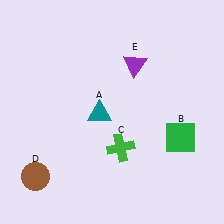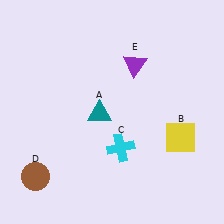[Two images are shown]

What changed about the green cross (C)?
In Image 1, C is green. In Image 2, it changed to cyan.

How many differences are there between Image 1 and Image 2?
There are 2 differences between the two images.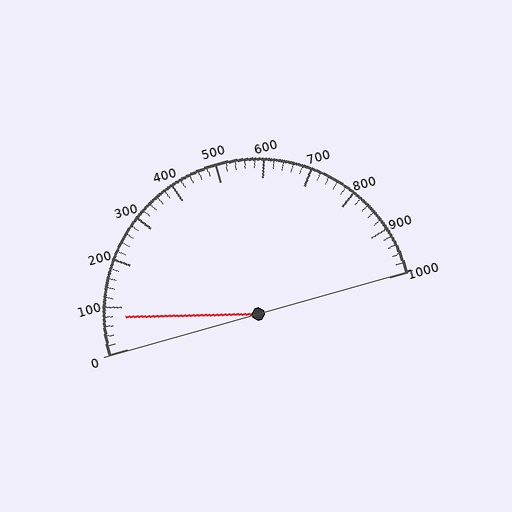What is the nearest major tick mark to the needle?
The nearest major tick mark is 100.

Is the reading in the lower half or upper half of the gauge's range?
The reading is in the lower half of the range (0 to 1000).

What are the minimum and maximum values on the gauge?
The gauge ranges from 0 to 1000.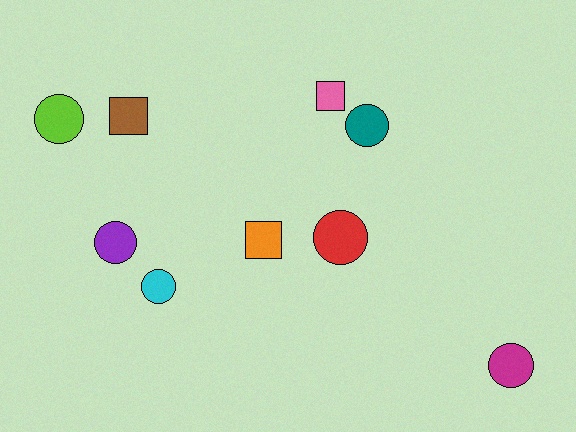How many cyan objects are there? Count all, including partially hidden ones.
There is 1 cyan object.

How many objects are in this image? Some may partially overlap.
There are 9 objects.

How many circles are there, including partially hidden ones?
There are 6 circles.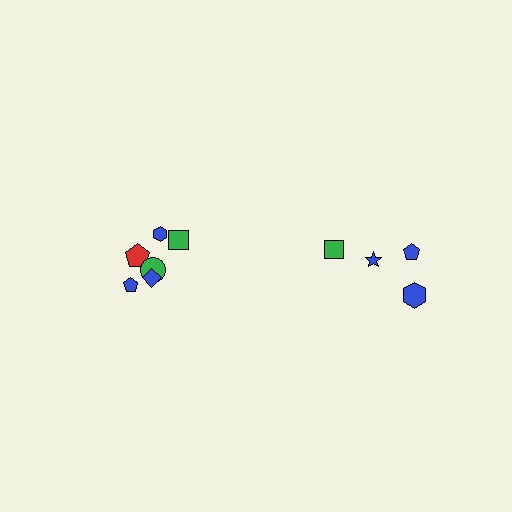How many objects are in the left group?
There are 6 objects.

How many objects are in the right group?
There are 4 objects.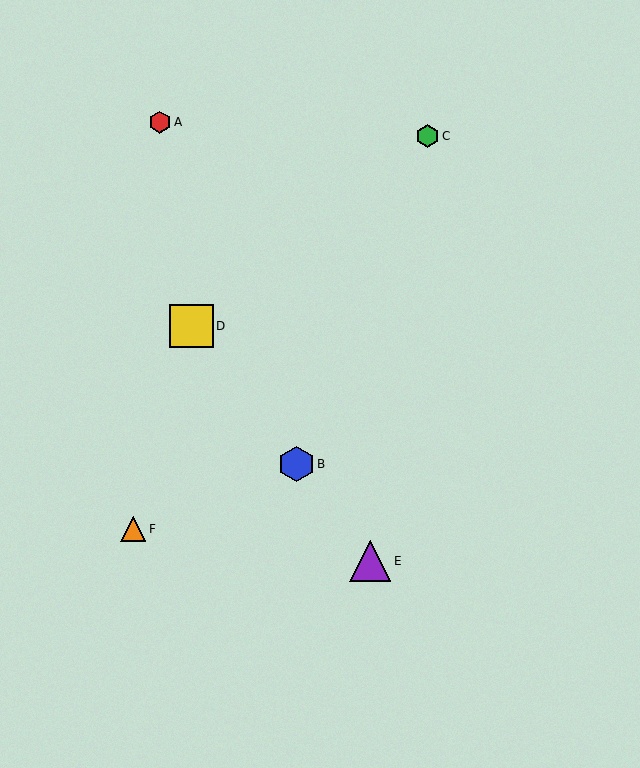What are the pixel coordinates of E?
Object E is at (370, 561).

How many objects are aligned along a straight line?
3 objects (B, D, E) are aligned along a straight line.